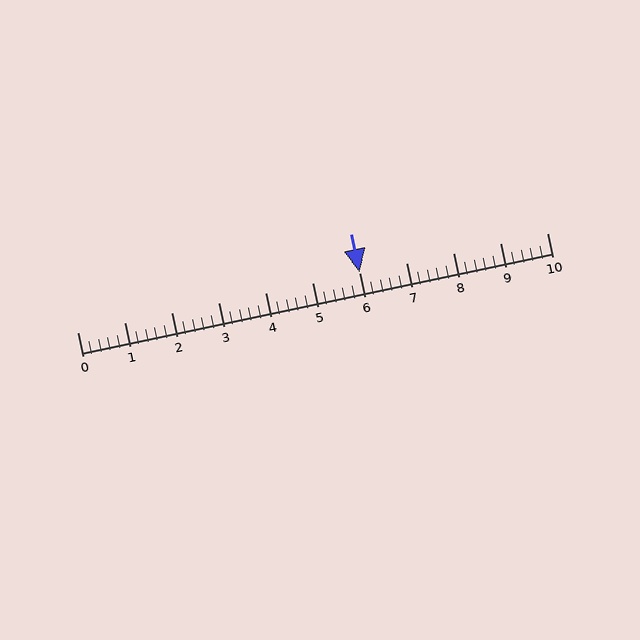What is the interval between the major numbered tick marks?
The major tick marks are spaced 1 units apart.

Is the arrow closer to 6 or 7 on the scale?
The arrow is closer to 6.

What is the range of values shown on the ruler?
The ruler shows values from 0 to 10.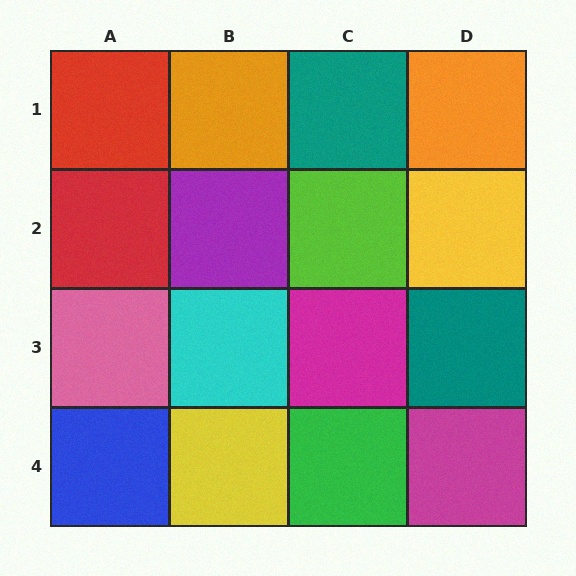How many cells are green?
1 cell is green.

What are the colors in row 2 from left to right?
Red, purple, lime, yellow.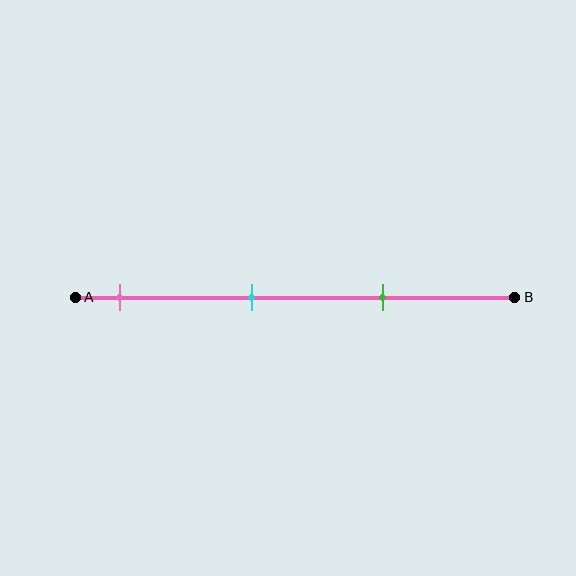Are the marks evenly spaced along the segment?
Yes, the marks are approximately evenly spaced.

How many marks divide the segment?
There are 3 marks dividing the segment.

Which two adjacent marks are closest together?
The cyan and green marks are the closest adjacent pair.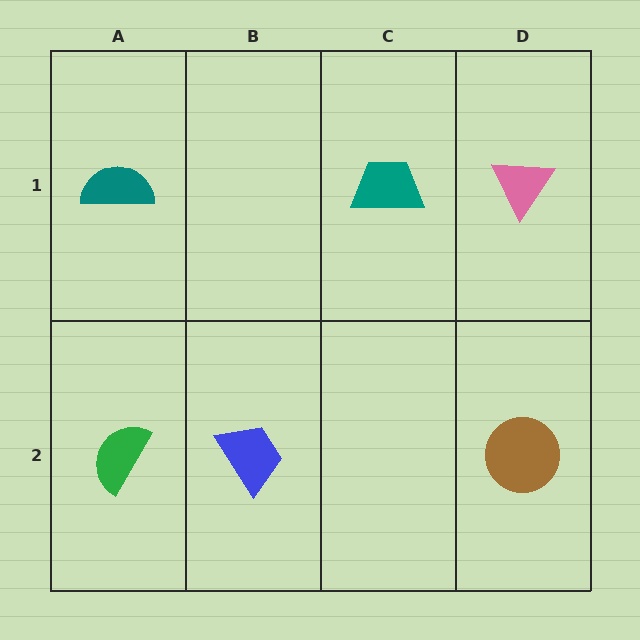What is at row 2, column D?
A brown circle.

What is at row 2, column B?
A blue trapezoid.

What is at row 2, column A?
A green semicircle.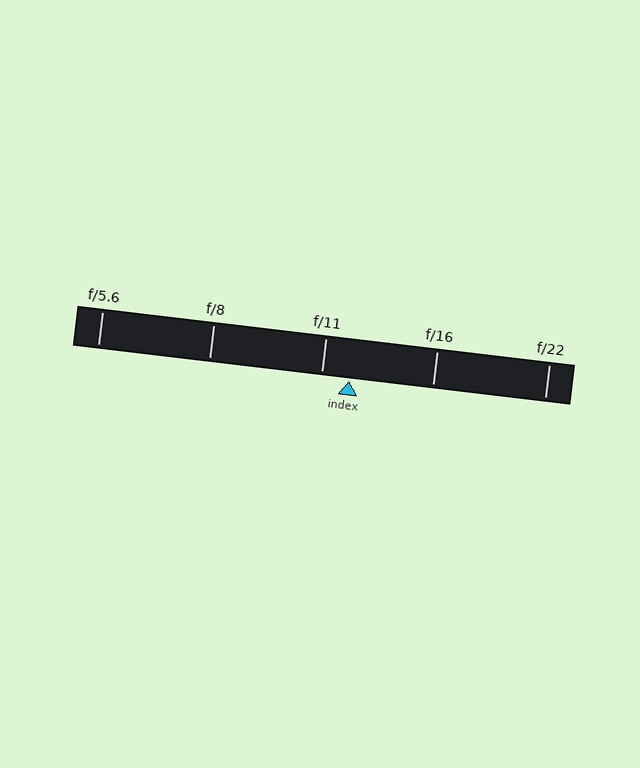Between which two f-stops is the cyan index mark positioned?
The index mark is between f/11 and f/16.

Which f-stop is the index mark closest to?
The index mark is closest to f/11.